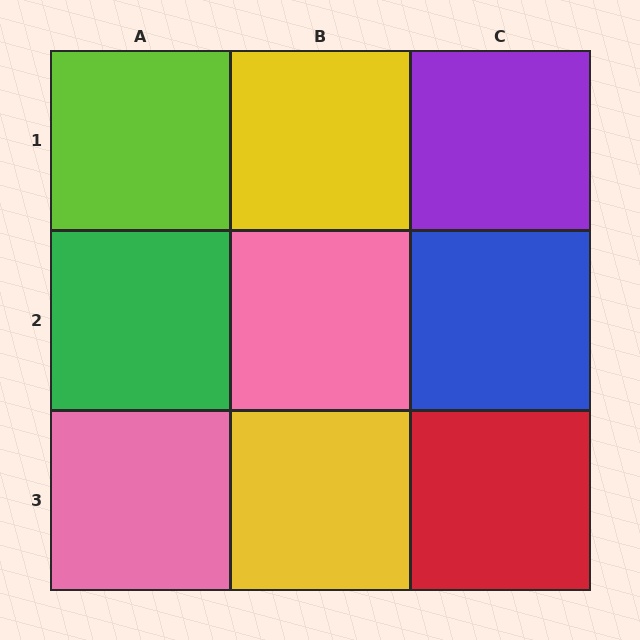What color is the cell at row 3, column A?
Pink.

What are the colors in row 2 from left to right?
Green, pink, blue.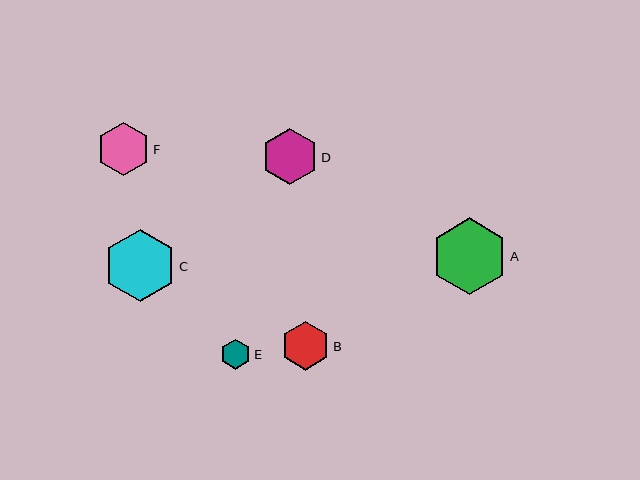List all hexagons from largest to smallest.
From largest to smallest: A, C, D, F, B, E.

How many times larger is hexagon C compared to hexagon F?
Hexagon C is approximately 1.4 times the size of hexagon F.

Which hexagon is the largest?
Hexagon A is the largest with a size of approximately 76 pixels.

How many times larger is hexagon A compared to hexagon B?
Hexagon A is approximately 1.6 times the size of hexagon B.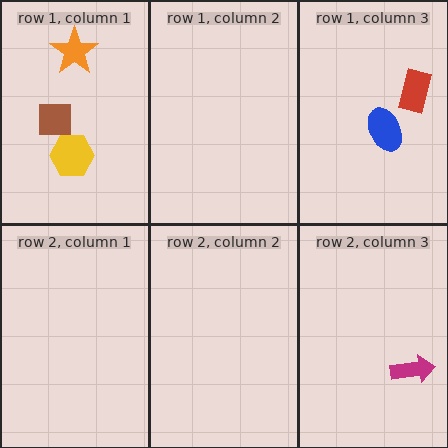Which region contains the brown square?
The row 1, column 1 region.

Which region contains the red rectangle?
The row 1, column 3 region.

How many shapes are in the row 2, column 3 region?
1.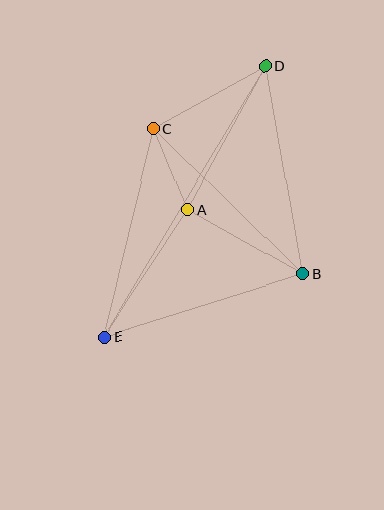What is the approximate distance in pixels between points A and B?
The distance between A and B is approximately 132 pixels.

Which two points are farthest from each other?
Points D and E are farthest from each other.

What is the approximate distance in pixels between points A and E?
The distance between A and E is approximately 152 pixels.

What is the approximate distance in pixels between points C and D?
The distance between C and D is approximately 128 pixels.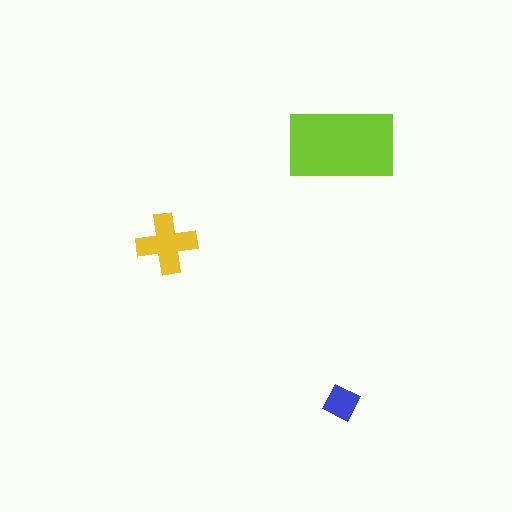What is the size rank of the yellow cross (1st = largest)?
2nd.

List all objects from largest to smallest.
The lime rectangle, the yellow cross, the blue square.